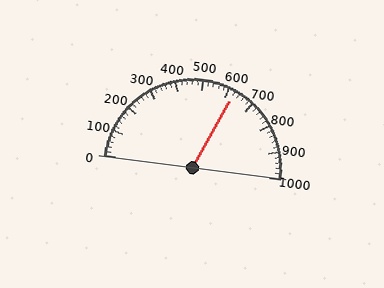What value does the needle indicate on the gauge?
The needle indicates approximately 620.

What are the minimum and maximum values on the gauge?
The gauge ranges from 0 to 1000.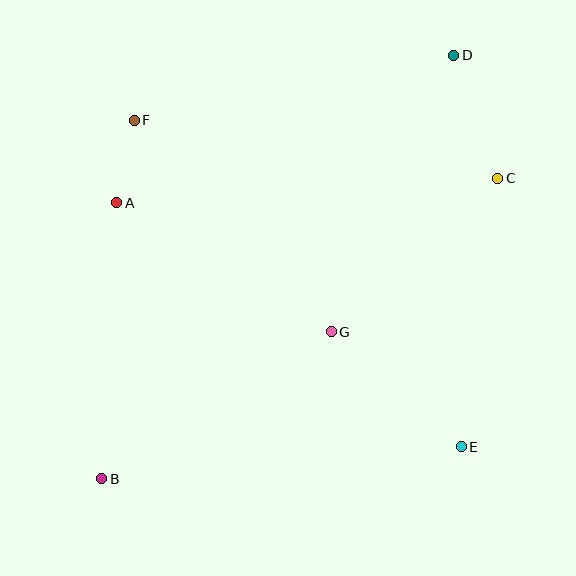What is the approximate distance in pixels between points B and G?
The distance between B and G is approximately 273 pixels.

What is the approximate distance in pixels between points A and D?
The distance between A and D is approximately 368 pixels.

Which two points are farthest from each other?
Points B and D are farthest from each other.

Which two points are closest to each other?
Points A and F are closest to each other.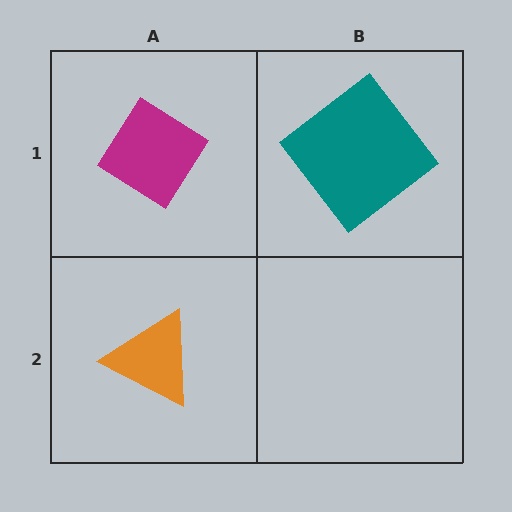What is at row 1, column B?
A teal diamond.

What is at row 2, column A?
An orange triangle.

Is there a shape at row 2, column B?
No, that cell is empty.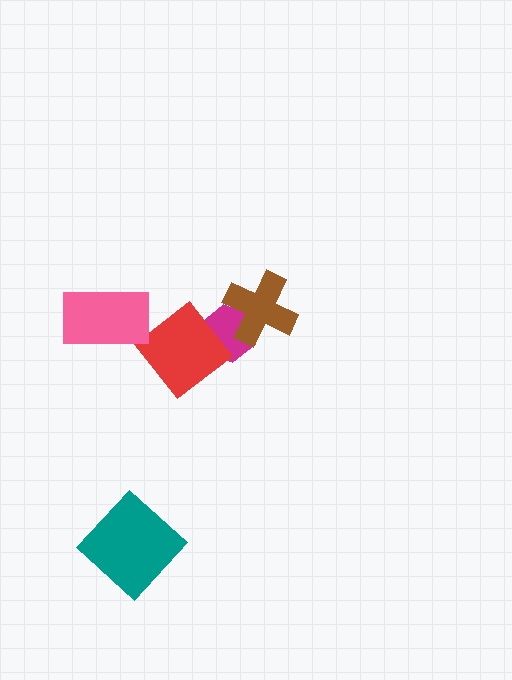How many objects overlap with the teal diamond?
0 objects overlap with the teal diamond.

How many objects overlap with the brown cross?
1 object overlaps with the brown cross.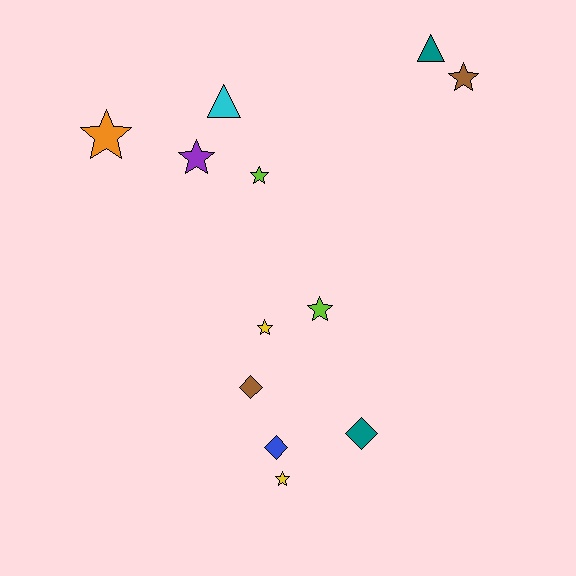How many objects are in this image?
There are 12 objects.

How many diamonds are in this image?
There are 3 diamonds.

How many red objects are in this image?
There are no red objects.